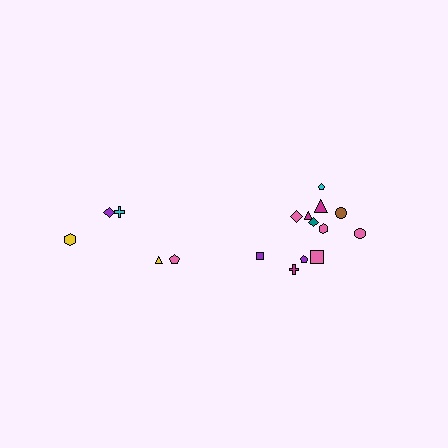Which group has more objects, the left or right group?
The right group.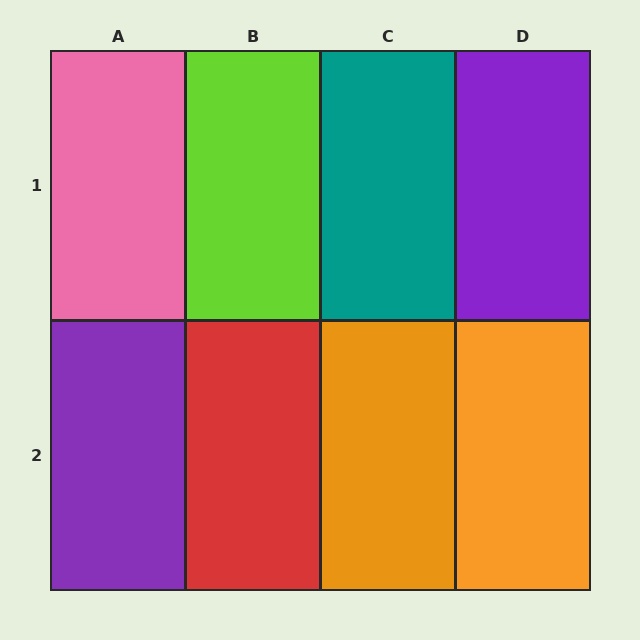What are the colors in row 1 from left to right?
Pink, lime, teal, purple.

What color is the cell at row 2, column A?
Purple.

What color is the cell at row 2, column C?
Orange.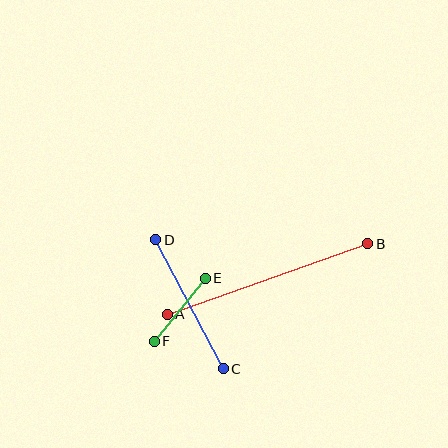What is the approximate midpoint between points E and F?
The midpoint is at approximately (180, 310) pixels.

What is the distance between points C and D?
The distance is approximately 146 pixels.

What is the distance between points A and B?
The distance is approximately 213 pixels.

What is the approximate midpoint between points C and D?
The midpoint is at approximately (190, 304) pixels.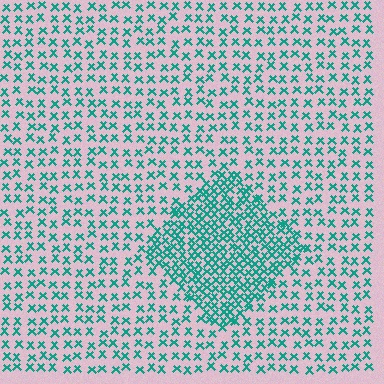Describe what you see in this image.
The image contains small teal elements arranged at two different densities. A diamond-shaped region is visible where the elements are more densely packed than the surrounding area.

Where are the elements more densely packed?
The elements are more densely packed inside the diamond boundary.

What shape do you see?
I see a diamond.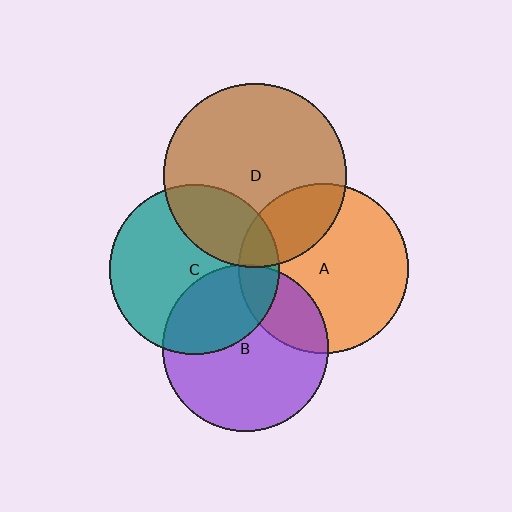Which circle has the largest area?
Circle D (brown).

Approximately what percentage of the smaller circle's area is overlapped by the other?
Approximately 15%.